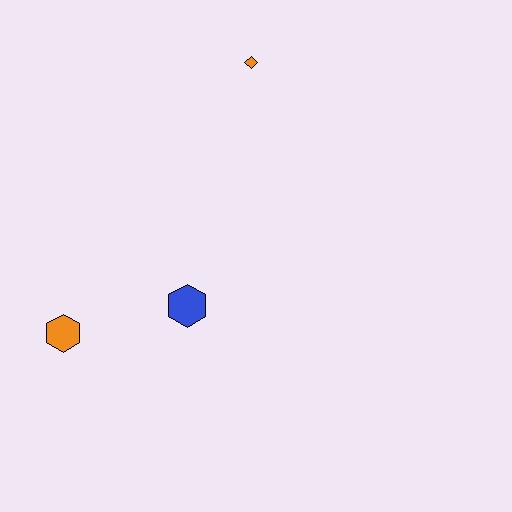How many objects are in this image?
There are 3 objects.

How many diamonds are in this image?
There is 1 diamond.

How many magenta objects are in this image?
There are no magenta objects.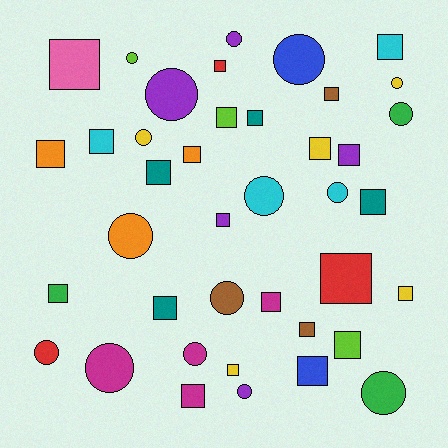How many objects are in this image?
There are 40 objects.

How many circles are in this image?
There are 16 circles.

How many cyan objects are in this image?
There are 4 cyan objects.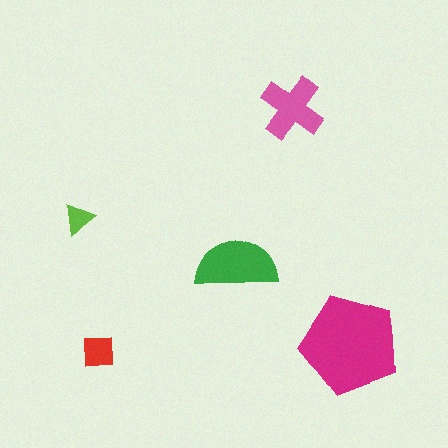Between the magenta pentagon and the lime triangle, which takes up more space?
The magenta pentagon.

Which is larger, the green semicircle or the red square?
The green semicircle.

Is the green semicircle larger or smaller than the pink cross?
Larger.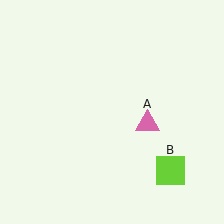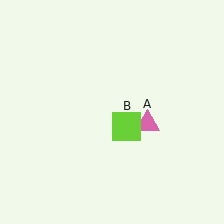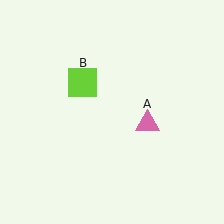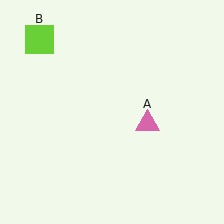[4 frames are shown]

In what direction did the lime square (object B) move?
The lime square (object B) moved up and to the left.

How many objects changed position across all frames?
1 object changed position: lime square (object B).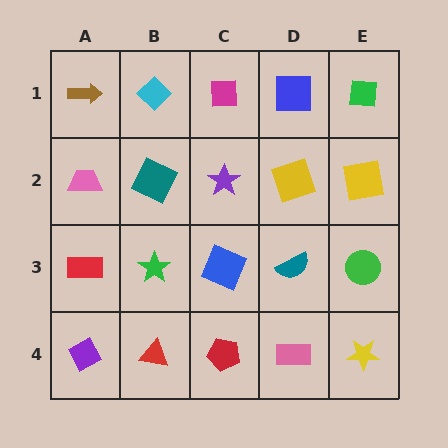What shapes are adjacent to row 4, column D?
A teal semicircle (row 3, column D), a red pentagon (row 4, column C), a yellow star (row 4, column E).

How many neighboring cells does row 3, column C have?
4.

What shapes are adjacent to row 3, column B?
A teal square (row 2, column B), a red triangle (row 4, column B), a red rectangle (row 3, column A), a blue square (row 3, column C).